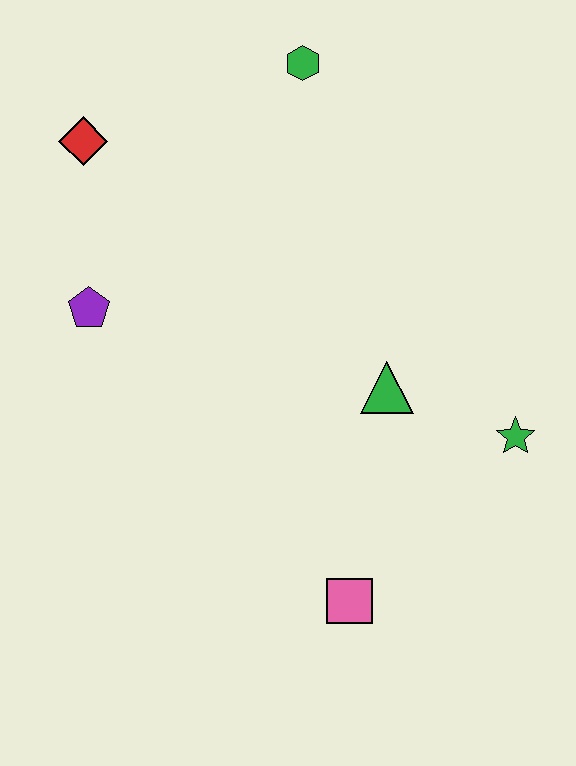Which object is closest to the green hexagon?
The red diamond is closest to the green hexagon.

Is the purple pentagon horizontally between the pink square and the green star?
No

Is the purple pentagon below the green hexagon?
Yes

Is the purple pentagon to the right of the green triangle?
No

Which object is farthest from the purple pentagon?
The green star is farthest from the purple pentagon.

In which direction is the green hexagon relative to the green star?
The green hexagon is above the green star.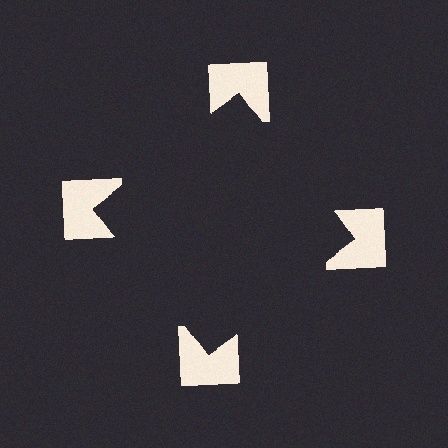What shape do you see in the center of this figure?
An illusory square — its edges are inferred from the aligned wedge cuts in the notched squares, not physically drawn.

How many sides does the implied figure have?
4 sides.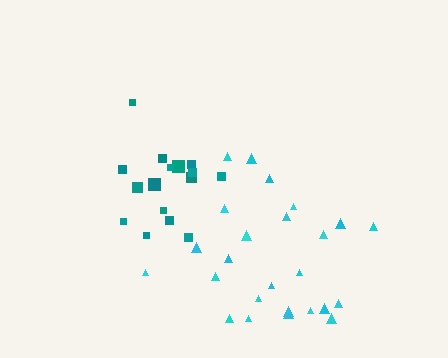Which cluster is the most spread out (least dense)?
Cyan.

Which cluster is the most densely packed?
Teal.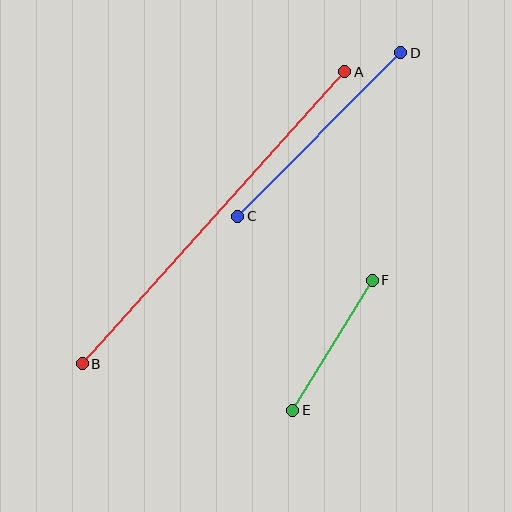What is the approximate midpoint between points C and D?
The midpoint is at approximately (319, 134) pixels.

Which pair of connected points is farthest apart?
Points A and B are farthest apart.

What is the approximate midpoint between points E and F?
The midpoint is at approximately (332, 345) pixels.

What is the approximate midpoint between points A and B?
The midpoint is at approximately (213, 218) pixels.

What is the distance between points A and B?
The distance is approximately 392 pixels.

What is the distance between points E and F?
The distance is approximately 153 pixels.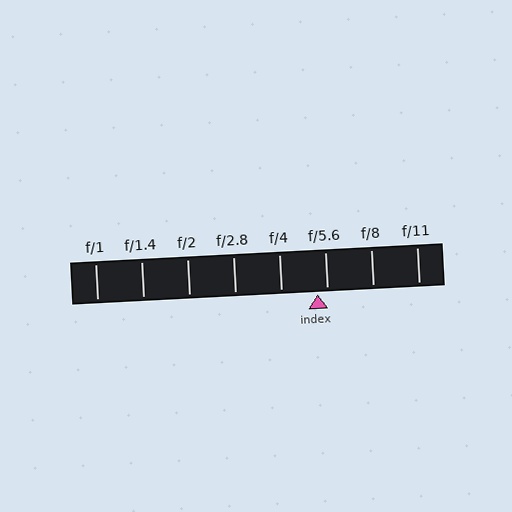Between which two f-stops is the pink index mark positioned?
The index mark is between f/4 and f/5.6.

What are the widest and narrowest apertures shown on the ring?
The widest aperture shown is f/1 and the narrowest is f/11.